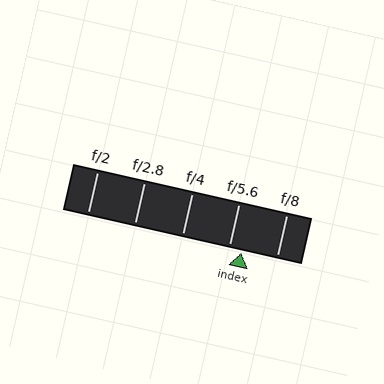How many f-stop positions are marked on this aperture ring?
There are 5 f-stop positions marked.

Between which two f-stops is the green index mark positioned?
The index mark is between f/5.6 and f/8.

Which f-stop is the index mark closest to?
The index mark is closest to f/5.6.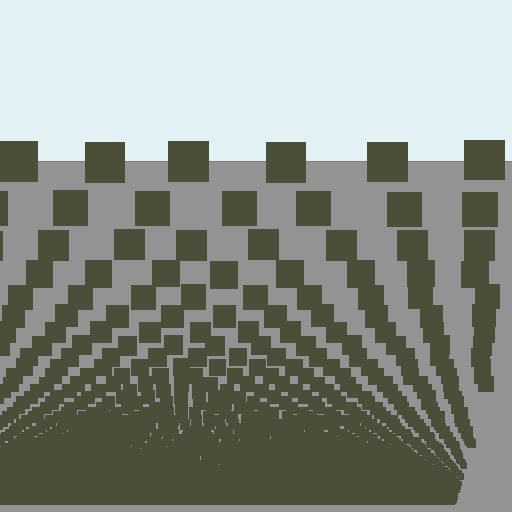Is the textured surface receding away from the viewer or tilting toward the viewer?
The surface appears to tilt toward the viewer. Texture elements get larger and sparser toward the top.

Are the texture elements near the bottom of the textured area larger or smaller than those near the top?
Smaller. The gradient is inverted — elements near the bottom are smaller and denser.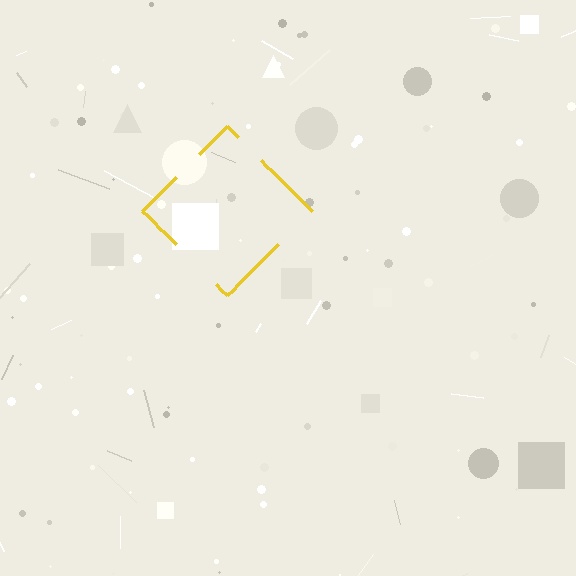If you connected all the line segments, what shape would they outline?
They would outline a diamond.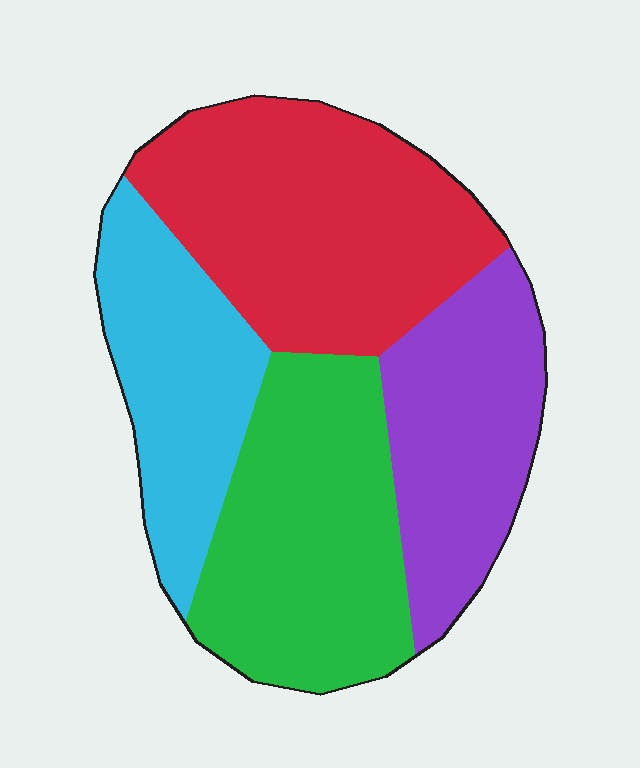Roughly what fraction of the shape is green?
Green takes up about one quarter (1/4) of the shape.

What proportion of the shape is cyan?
Cyan takes up about one fifth (1/5) of the shape.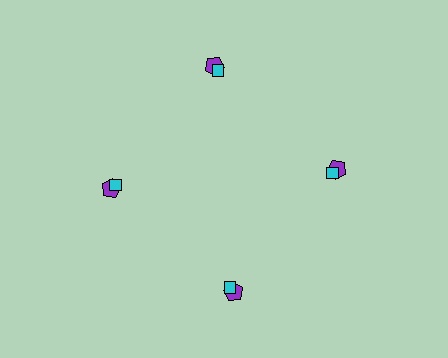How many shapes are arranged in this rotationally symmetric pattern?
There are 8 shapes, arranged in 4 groups of 2.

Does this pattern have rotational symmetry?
Yes, this pattern has 4-fold rotational symmetry. It looks the same after rotating 90 degrees around the center.